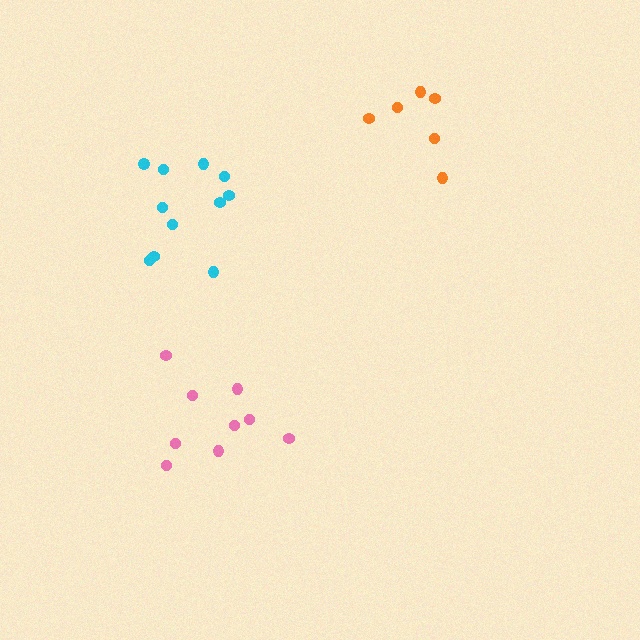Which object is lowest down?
The pink cluster is bottommost.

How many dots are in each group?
Group 1: 6 dots, Group 2: 9 dots, Group 3: 11 dots (26 total).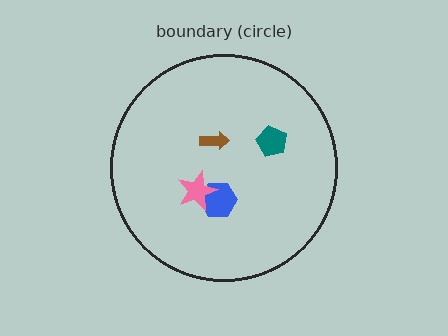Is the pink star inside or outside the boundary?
Inside.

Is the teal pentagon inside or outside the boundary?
Inside.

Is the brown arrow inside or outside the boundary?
Inside.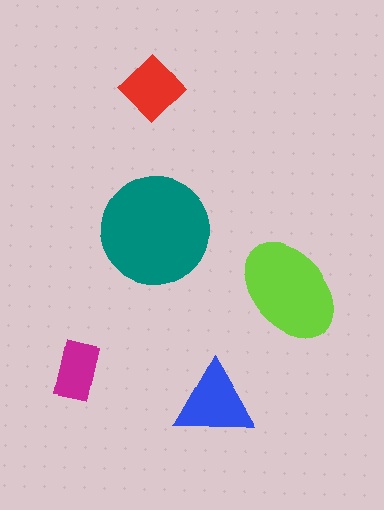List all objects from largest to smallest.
The teal circle, the lime ellipse, the blue triangle, the red diamond, the magenta rectangle.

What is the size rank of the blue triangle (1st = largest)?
3rd.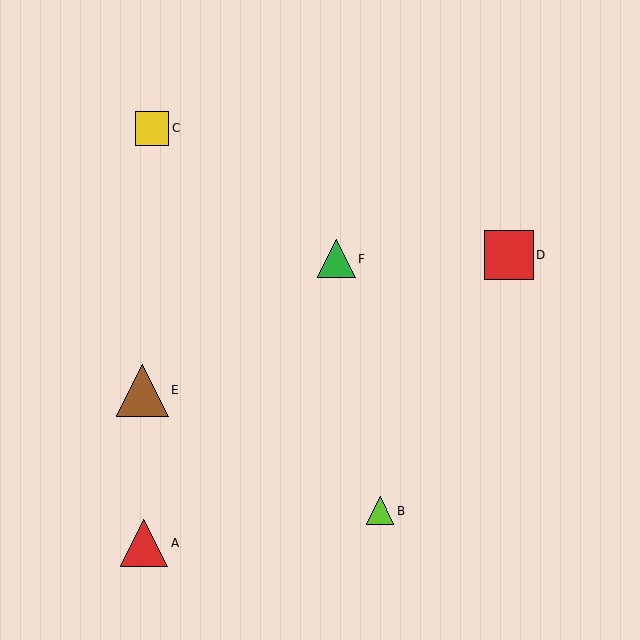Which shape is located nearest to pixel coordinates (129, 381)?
The brown triangle (labeled E) at (142, 390) is nearest to that location.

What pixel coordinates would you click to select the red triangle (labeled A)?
Click at (144, 543) to select the red triangle A.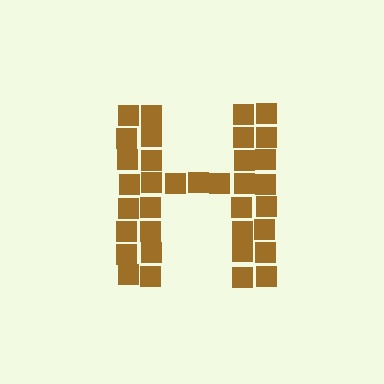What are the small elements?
The small elements are squares.